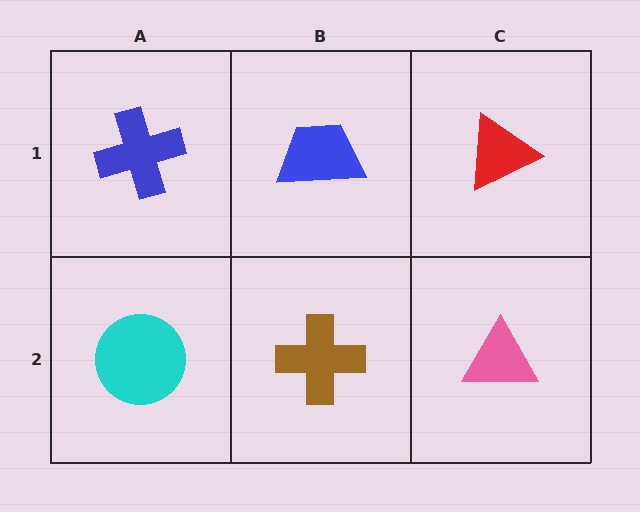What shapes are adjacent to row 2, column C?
A red triangle (row 1, column C), a brown cross (row 2, column B).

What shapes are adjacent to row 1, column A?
A cyan circle (row 2, column A), a blue trapezoid (row 1, column B).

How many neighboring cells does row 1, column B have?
3.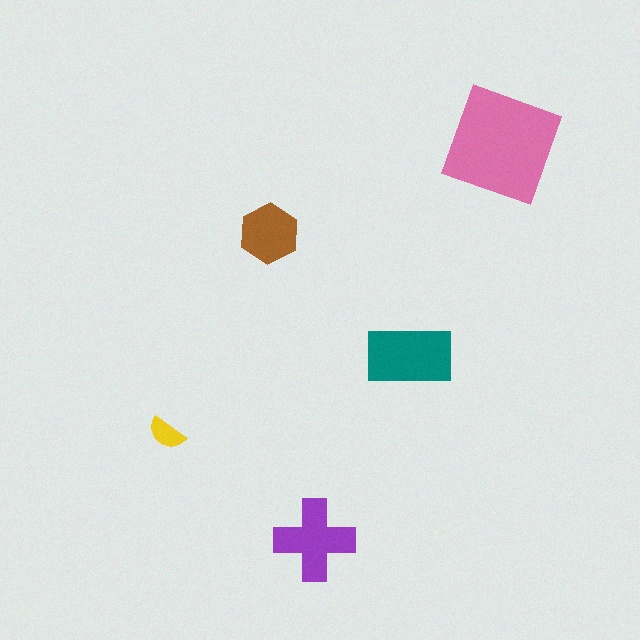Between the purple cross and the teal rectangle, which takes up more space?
The teal rectangle.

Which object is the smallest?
The yellow semicircle.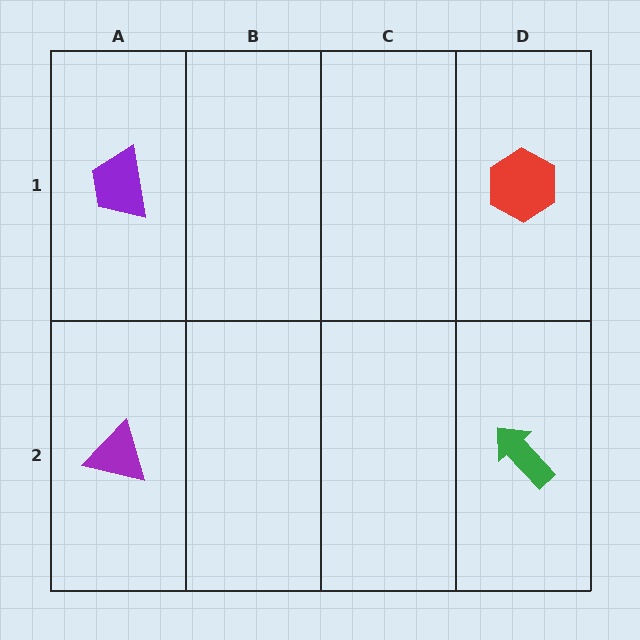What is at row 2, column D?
A green arrow.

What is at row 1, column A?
A purple trapezoid.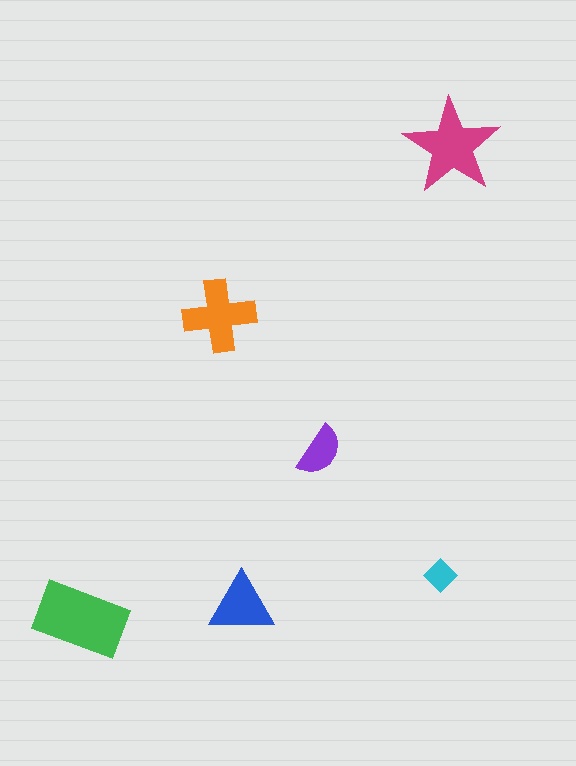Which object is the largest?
The green rectangle.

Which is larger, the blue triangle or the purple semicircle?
The blue triangle.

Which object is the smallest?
The cyan diamond.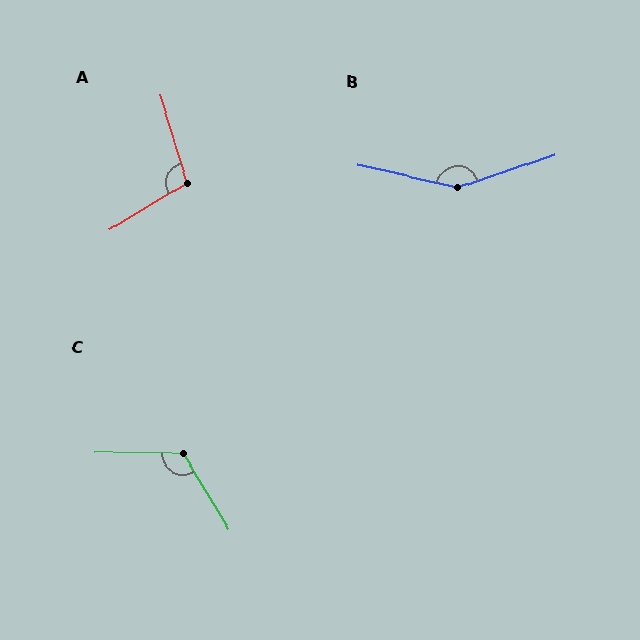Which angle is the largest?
B, at approximately 148 degrees.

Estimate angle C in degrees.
Approximately 121 degrees.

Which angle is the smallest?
A, at approximately 104 degrees.